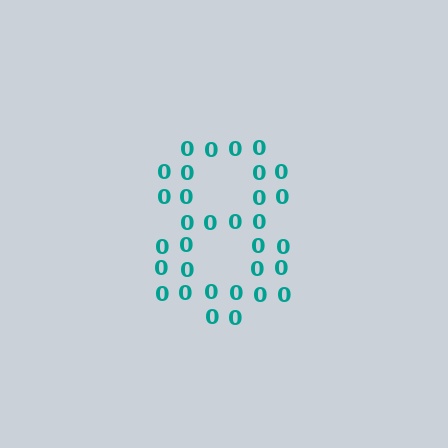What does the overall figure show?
The overall figure shows the digit 8.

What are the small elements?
The small elements are digit 0's.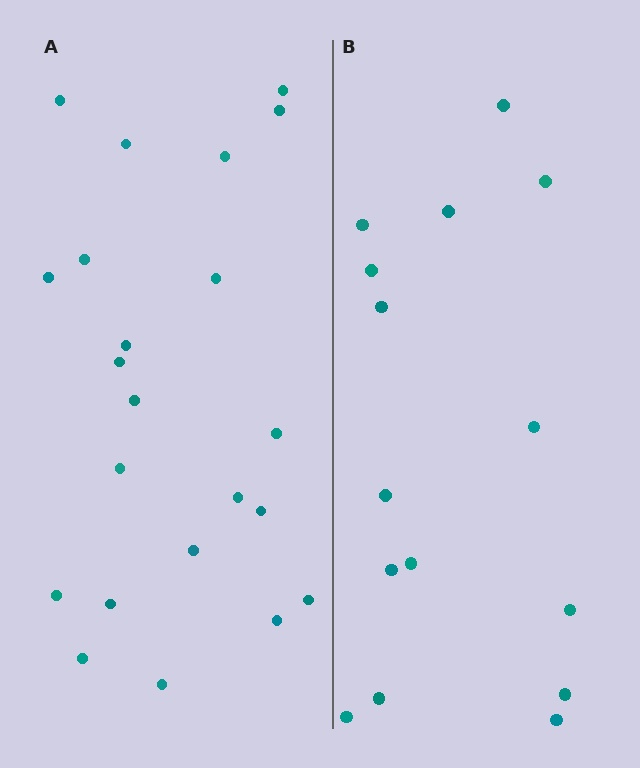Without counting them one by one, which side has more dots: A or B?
Region A (the left region) has more dots.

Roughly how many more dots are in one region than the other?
Region A has roughly 8 or so more dots than region B.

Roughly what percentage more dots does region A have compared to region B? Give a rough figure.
About 45% more.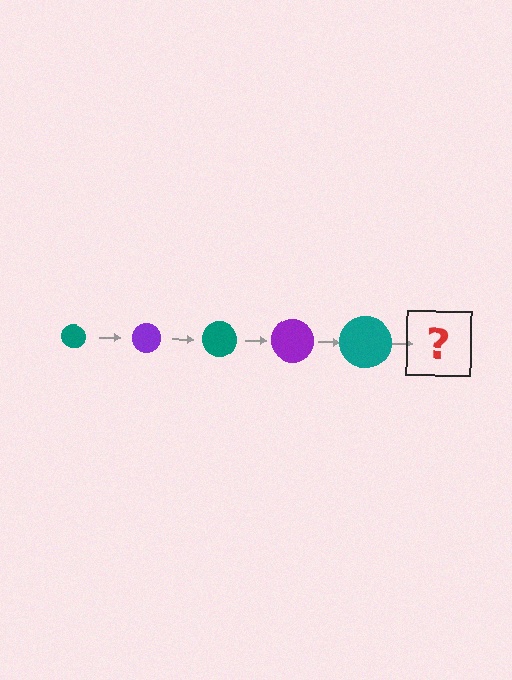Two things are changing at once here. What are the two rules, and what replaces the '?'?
The two rules are that the circle grows larger each step and the color cycles through teal and purple. The '?' should be a purple circle, larger than the previous one.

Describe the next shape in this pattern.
It should be a purple circle, larger than the previous one.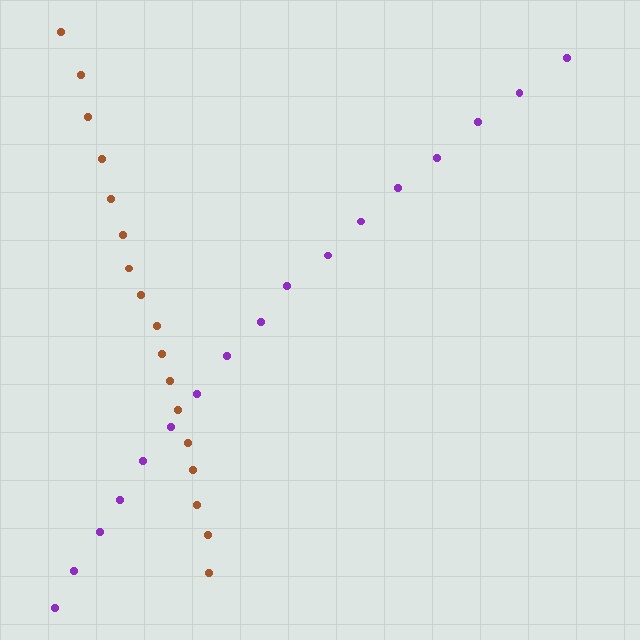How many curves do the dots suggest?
There are 2 distinct paths.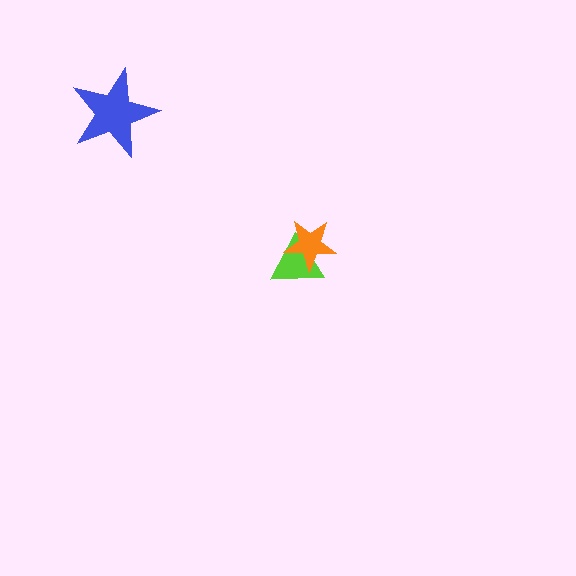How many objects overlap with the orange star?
1 object overlaps with the orange star.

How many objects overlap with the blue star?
0 objects overlap with the blue star.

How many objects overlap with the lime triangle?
1 object overlaps with the lime triangle.